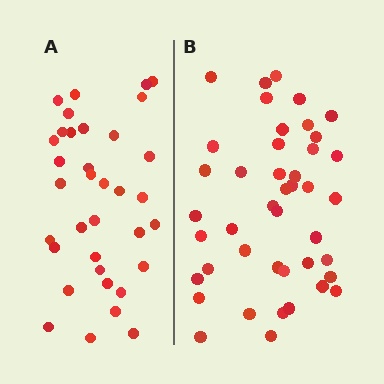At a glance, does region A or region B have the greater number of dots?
Region B (the right region) has more dots.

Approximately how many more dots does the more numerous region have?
Region B has roughly 8 or so more dots than region A.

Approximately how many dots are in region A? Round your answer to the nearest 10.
About 40 dots. (The exact count is 35, which rounds to 40.)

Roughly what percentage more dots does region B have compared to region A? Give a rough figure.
About 25% more.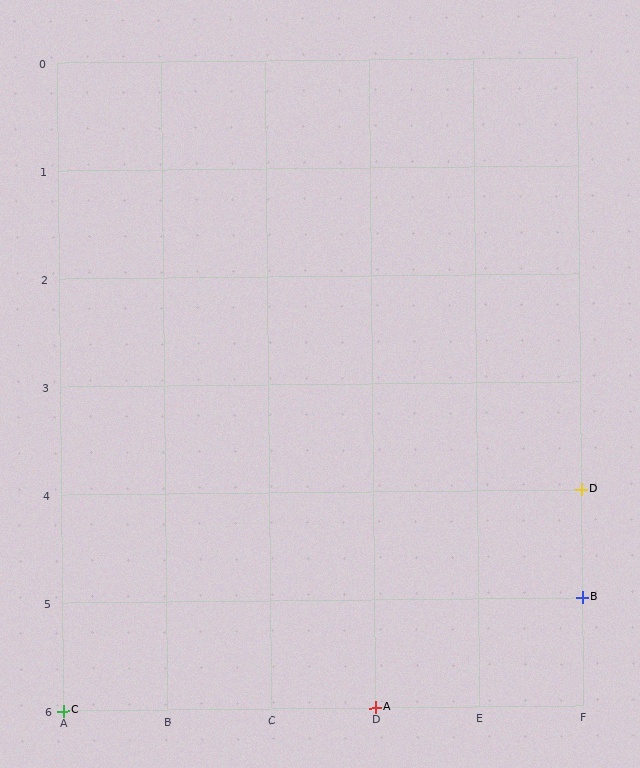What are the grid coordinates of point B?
Point B is at grid coordinates (F, 5).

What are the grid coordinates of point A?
Point A is at grid coordinates (D, 6).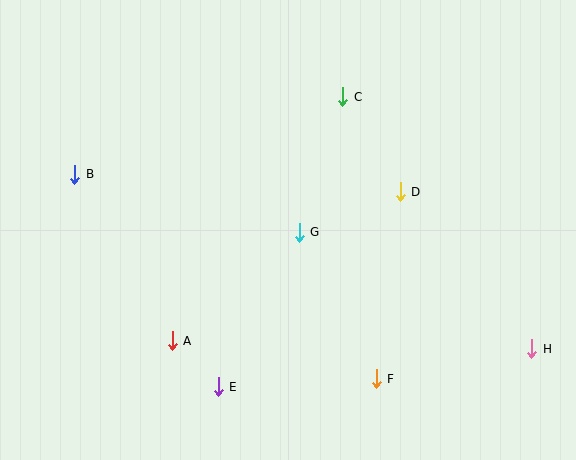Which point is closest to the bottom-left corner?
Point A is closest to the bottom-left corner.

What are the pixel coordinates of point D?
Point D is at (400, 192).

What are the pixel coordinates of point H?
Point H is at (532, 349).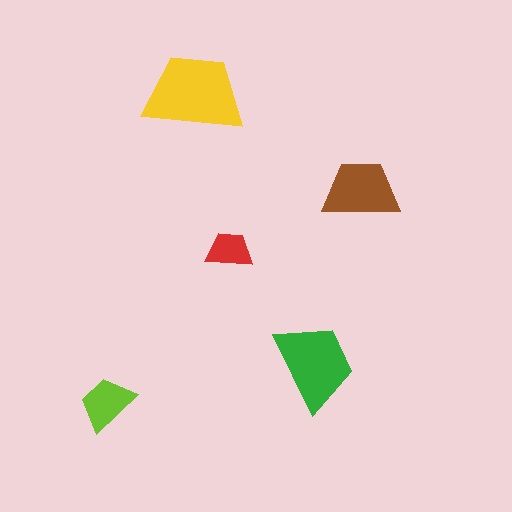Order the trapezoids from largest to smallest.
the yellow one, the green one, the brown one, the lime one, the red one.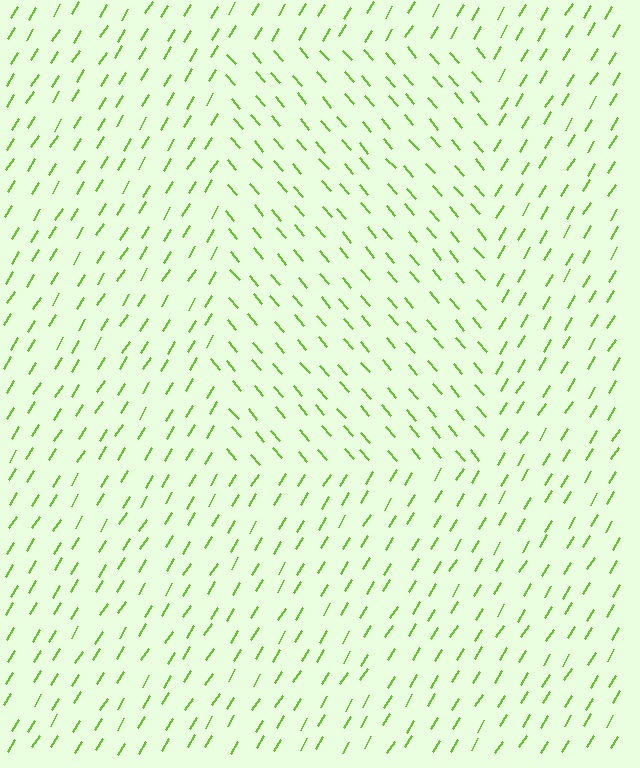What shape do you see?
I see a rectangle.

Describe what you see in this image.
The image is filled with small lime line segments. A rectangle region in the image has lines oriented differently from the surrounding lines, creating a visible texture boundary.